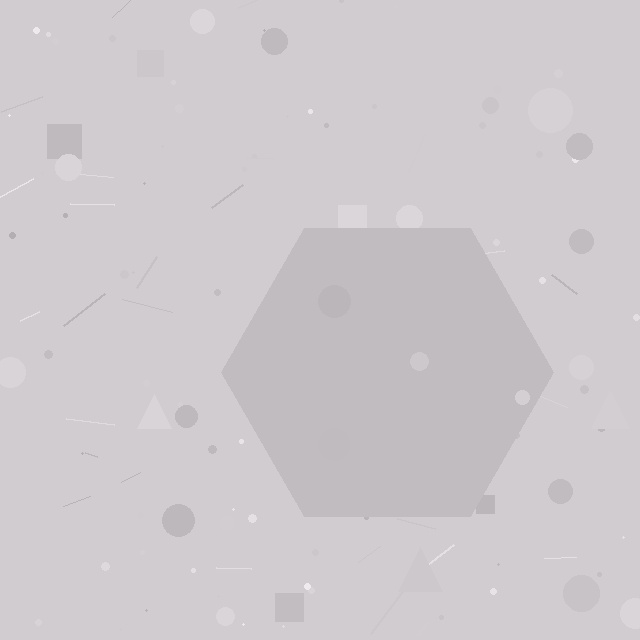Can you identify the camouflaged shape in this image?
The camouflaged shape is a hexagon.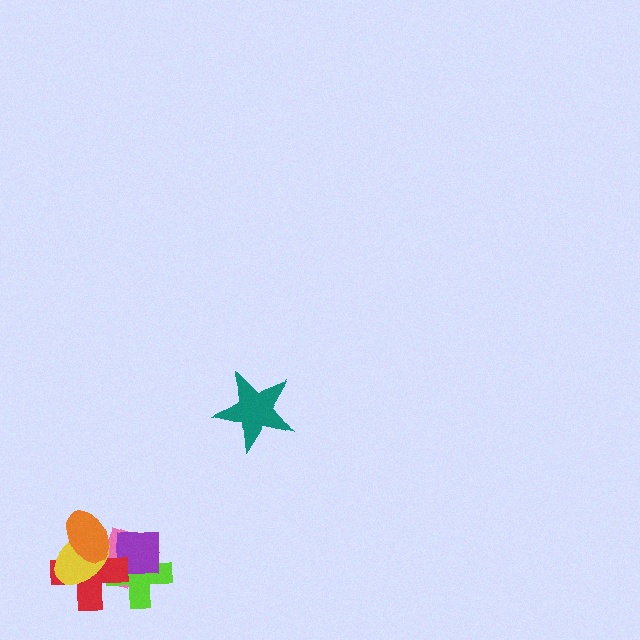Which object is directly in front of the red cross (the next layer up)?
The yellow ellipse is directly in front of the red cross.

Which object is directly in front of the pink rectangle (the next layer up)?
The lime cross is directly in front of the pink rectangle.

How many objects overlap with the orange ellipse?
3 objects overlap with the orange ellipse.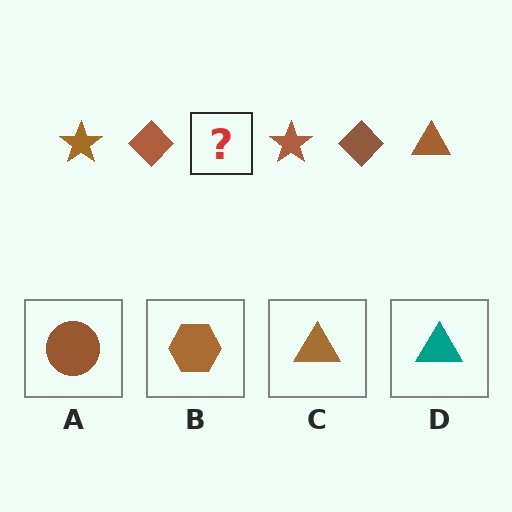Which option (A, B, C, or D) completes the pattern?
C.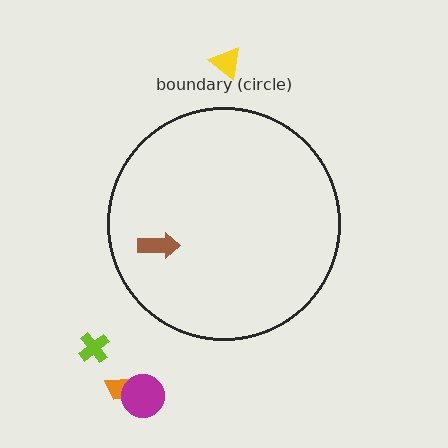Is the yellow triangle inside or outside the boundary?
Outside.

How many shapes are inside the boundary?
1 inside, 4 outside.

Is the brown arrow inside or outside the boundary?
Inside.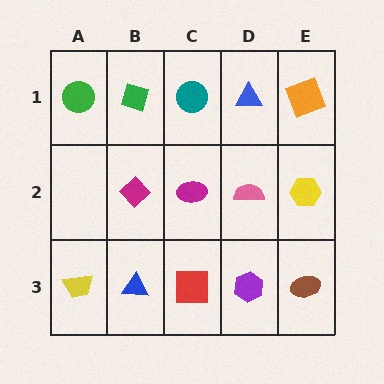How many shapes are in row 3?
5 shapes.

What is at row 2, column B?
A magenta diamond.